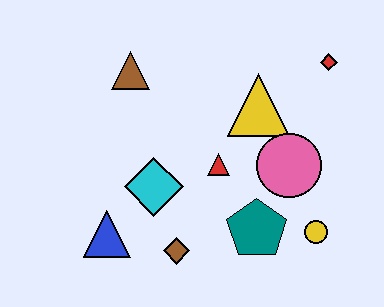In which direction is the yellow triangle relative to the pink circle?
The yellow triangle is above the pink circle.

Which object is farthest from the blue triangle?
The red diamond is farthest from the blue triangle.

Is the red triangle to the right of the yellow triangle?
No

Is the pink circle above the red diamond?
No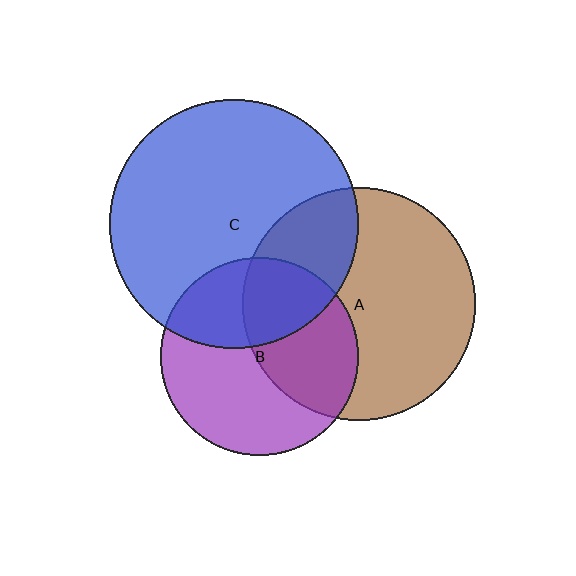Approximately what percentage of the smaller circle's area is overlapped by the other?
Approximately 35%.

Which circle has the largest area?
Circle C (blue).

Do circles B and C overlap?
Yes.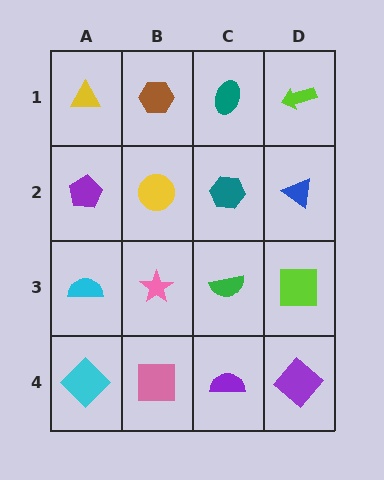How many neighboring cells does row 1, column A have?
2.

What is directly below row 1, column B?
A yellow circle.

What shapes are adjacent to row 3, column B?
A yellow circle (row 2, column B), a pink square (row 4, column B), a cyan semicircle (row 3, column A), a green semicircle (row 3, column C).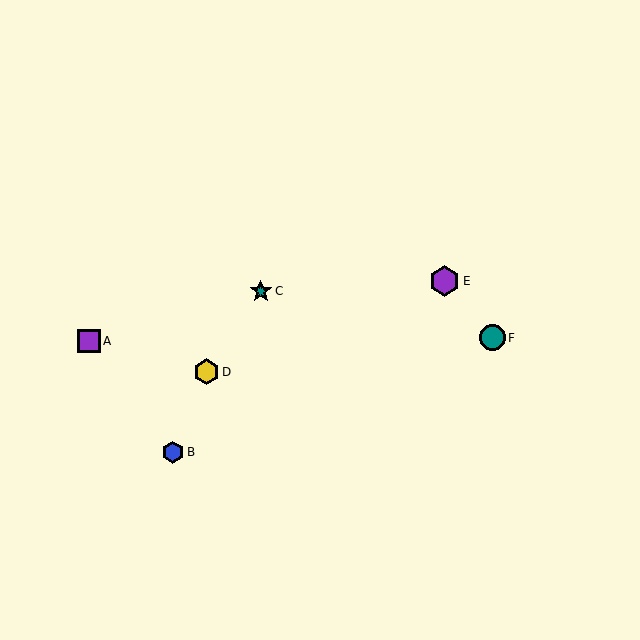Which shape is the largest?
The purple hexagon (labeled E) is the largest.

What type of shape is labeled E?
Shape E is a purple hexagon.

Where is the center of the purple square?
The center of the purple square is at (89, 341).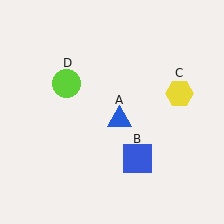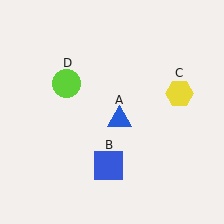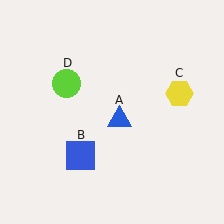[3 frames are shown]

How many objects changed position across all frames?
1 object changed position: blue square (object B).